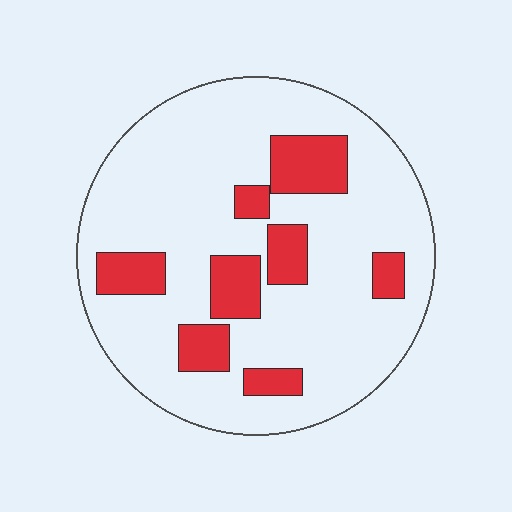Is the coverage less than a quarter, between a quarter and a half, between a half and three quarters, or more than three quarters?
Less than a quarter.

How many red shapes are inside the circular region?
8.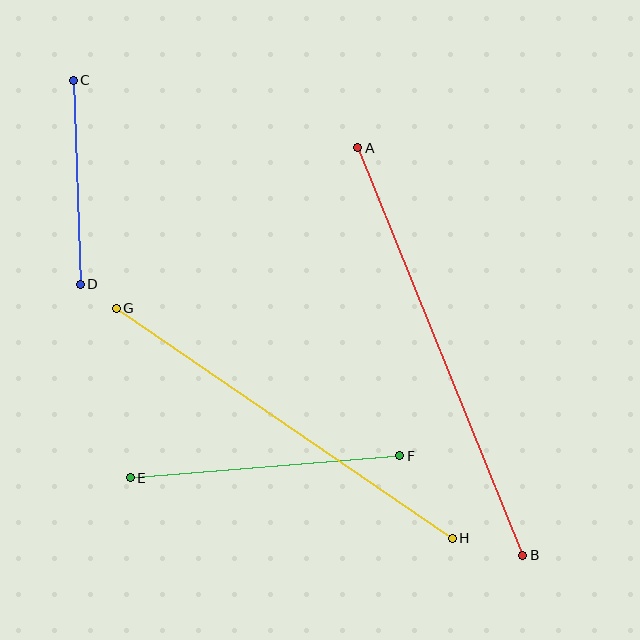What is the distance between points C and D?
The distance is approximately 204 pixels.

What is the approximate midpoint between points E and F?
The midpoint is at approximately (265, 467) pixels.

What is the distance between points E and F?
The distance is approximately 270 pixels.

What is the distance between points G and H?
The distance is approximately 407 pixels.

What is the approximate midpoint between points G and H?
The midpoint is at approximately (284, 423) pixels.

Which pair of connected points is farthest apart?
Points A and B are farthest apart.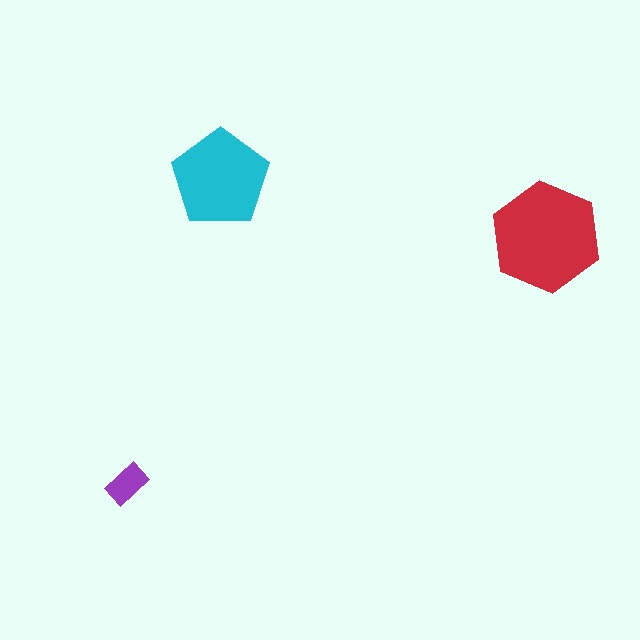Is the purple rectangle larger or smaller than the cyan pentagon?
Smaller.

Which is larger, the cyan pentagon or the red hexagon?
The red hexagon.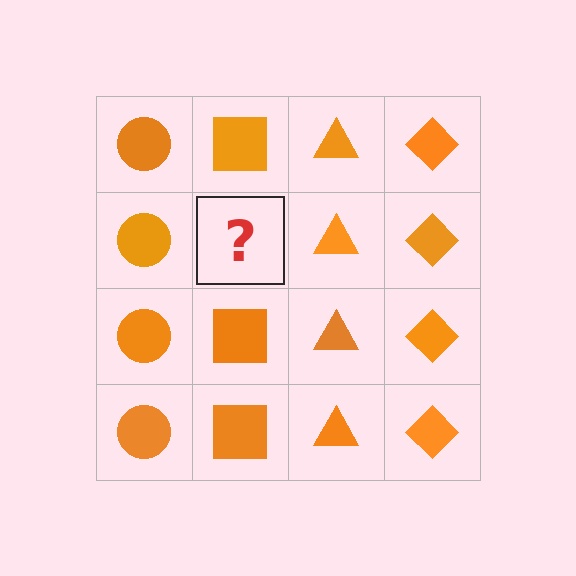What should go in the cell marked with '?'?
The missing cell should contain an orange square.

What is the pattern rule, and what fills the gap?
The rule is that each column has a consistent shape. The gap should be filled with an orange square.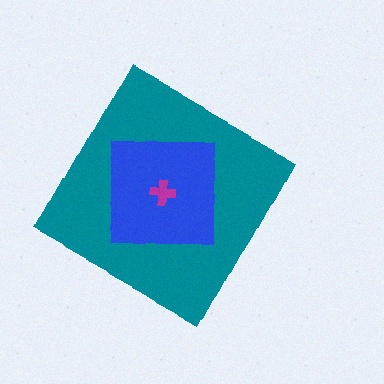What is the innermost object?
The magenta cross.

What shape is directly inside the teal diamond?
The blue square.